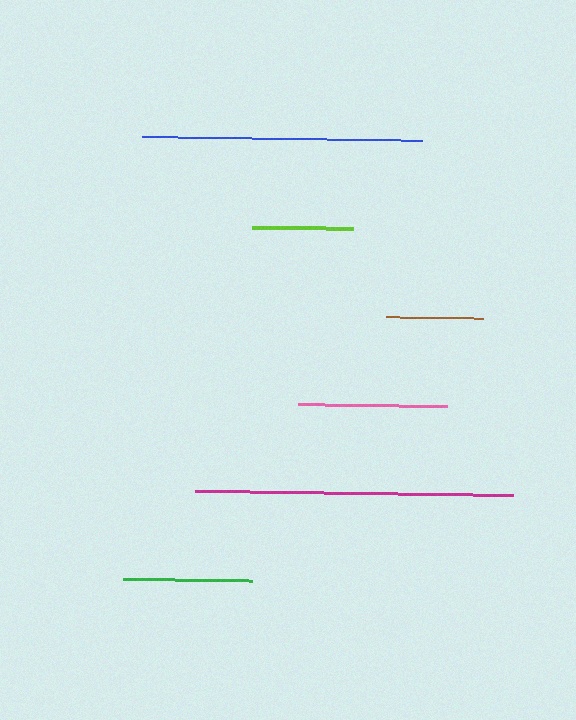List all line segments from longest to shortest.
From longest to shortest: magenta, blue, pink, green, lime, brown.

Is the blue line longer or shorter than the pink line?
The blue line is longer than the pink line.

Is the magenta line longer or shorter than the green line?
The magenta line is longer than the green line.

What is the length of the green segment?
The green segment is approximately 129 pixels long.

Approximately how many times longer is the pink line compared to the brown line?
The pink line is approximately 1.5 times the length of the brown line.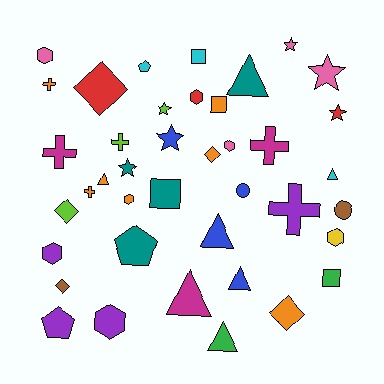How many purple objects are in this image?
There are 4 purple objects.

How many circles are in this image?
There are 2 circles.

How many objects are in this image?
There are 40 objects.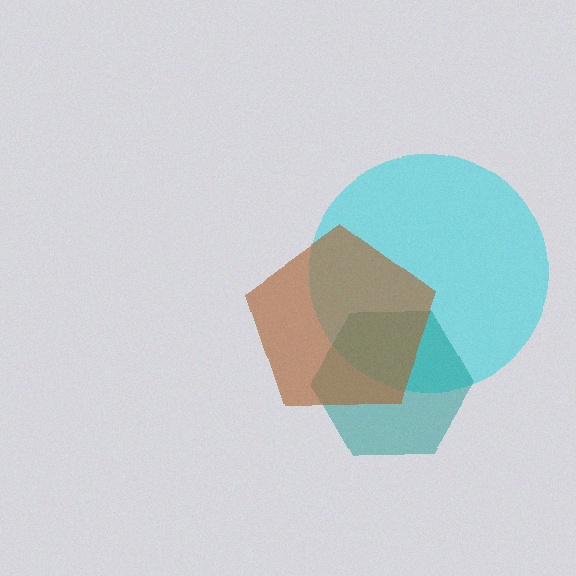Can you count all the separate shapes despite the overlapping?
Yes, there are 3 separate shapes.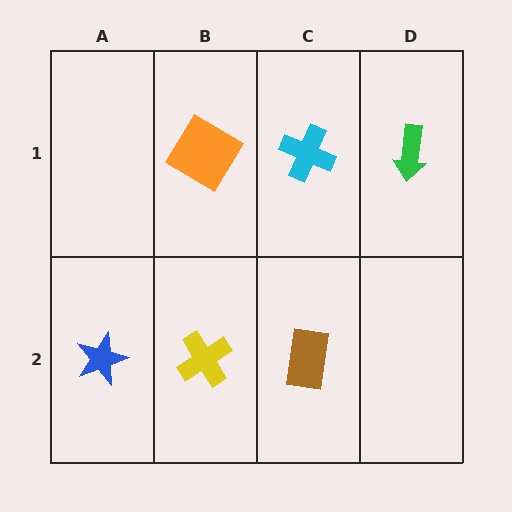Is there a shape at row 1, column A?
No, that cell is empty.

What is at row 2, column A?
A blue star.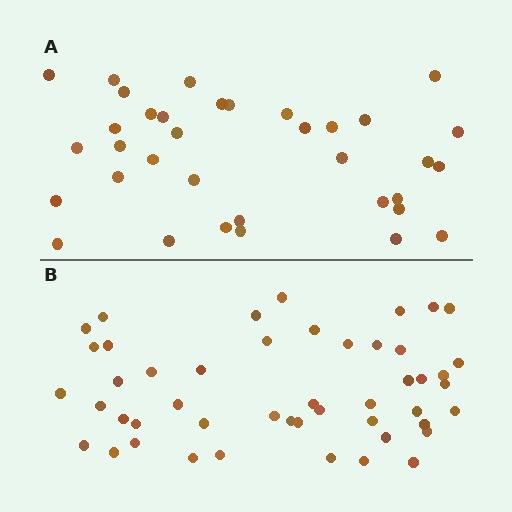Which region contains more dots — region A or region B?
Region B (the bottom region) has more dots.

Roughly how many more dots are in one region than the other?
Region B has approximately 15 more dots than region A.